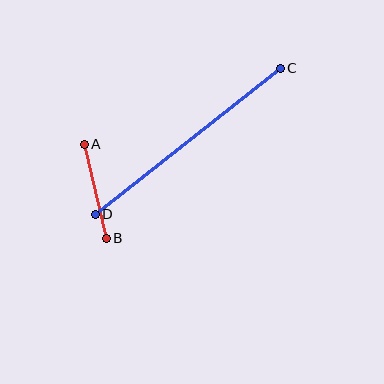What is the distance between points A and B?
The distance is approximately 97 pixels.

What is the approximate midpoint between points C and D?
The midpoint is at approximately (188, 141) pixels.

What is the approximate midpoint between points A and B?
The midpoint is at approximately (95, 191) pixels.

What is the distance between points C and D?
The distance is approximately 236 pixels.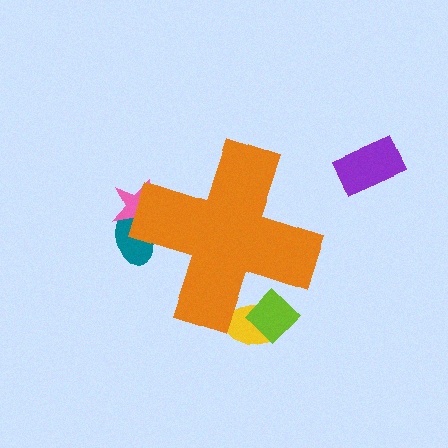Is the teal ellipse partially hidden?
Yes, the teal ellipse is partially hidden behind the orange cross.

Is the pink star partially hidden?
Yes, the pink star is partially hidden behind the orange cross.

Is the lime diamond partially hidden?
Yes, the lime diamond is partially hidden behind the orange cross.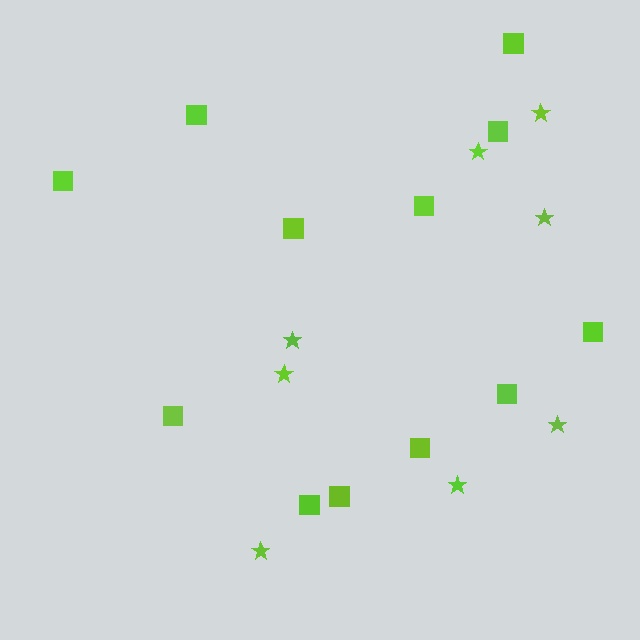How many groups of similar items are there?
There are 2 groups: one group of squares (12) and one group of stars (8).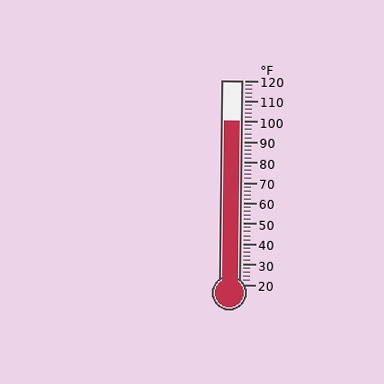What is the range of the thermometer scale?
The thermometer scale ranges from 20°F to 120°F.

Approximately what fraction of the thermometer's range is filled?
The thermometer is filled to approximately 80% of its range.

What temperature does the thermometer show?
The thermometer shows approximately 100°F.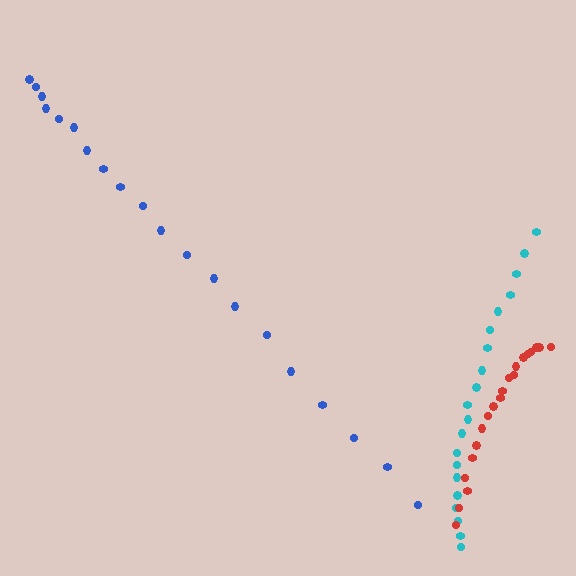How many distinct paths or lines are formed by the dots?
There are 3 distinct paths.